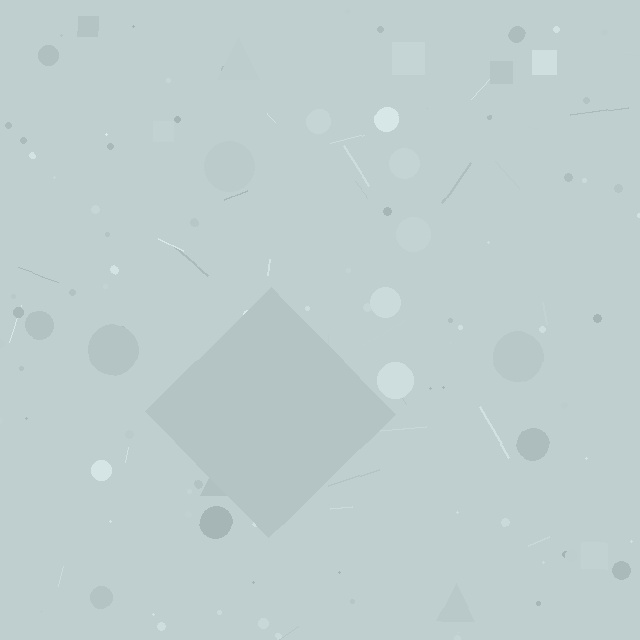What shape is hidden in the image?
A diamond is hidden in the image.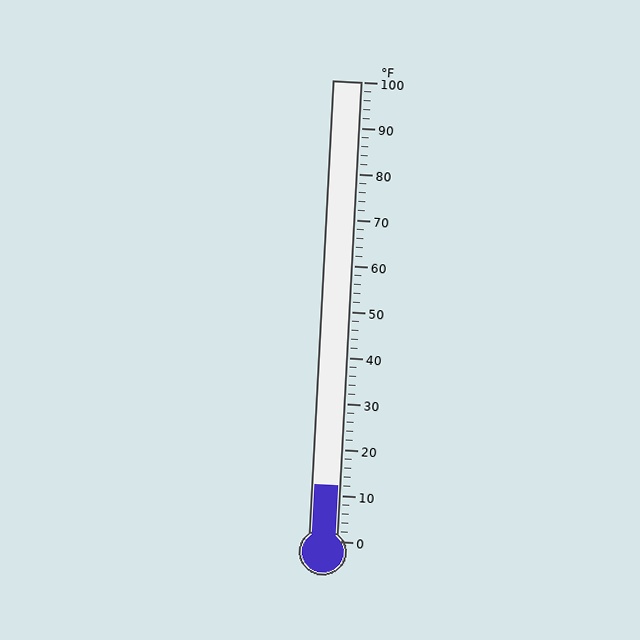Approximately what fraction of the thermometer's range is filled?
The thermometer is filled to approximately 10% of its range.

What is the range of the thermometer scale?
The thermometer scale ranges from 0°F to 100°F.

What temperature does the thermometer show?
The thermometer shows approximately 12°F.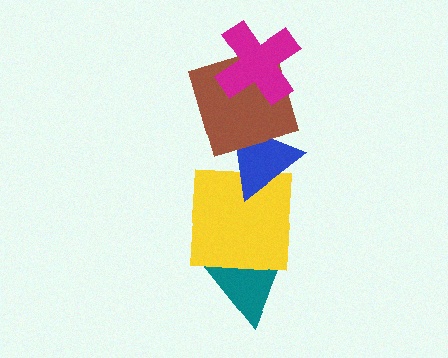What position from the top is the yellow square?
The yellow square is 4th from the top.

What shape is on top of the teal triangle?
The yellow square is on top of the teal triangle.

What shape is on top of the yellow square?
The blue triangle is on top of the yellow square.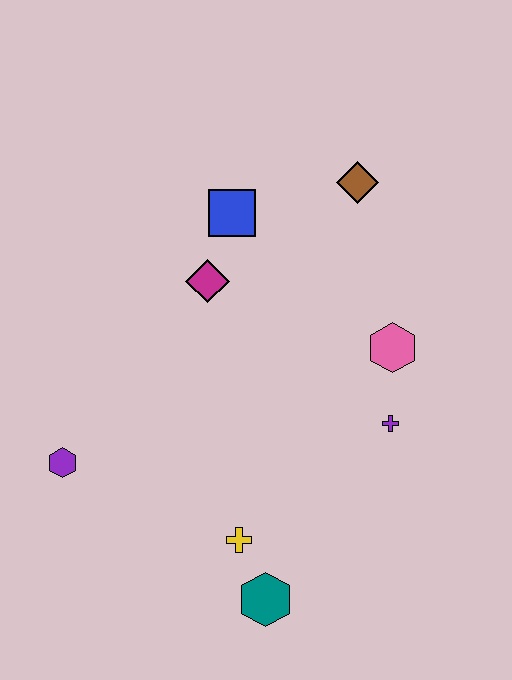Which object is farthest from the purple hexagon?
The brown diamond is farthest from the purple hexagon.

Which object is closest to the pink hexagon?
The purple cross is closest to the pink hexagon.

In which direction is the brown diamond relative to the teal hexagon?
The brown diamond is above the teal hexagon.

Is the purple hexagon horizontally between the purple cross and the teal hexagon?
No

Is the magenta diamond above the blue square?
No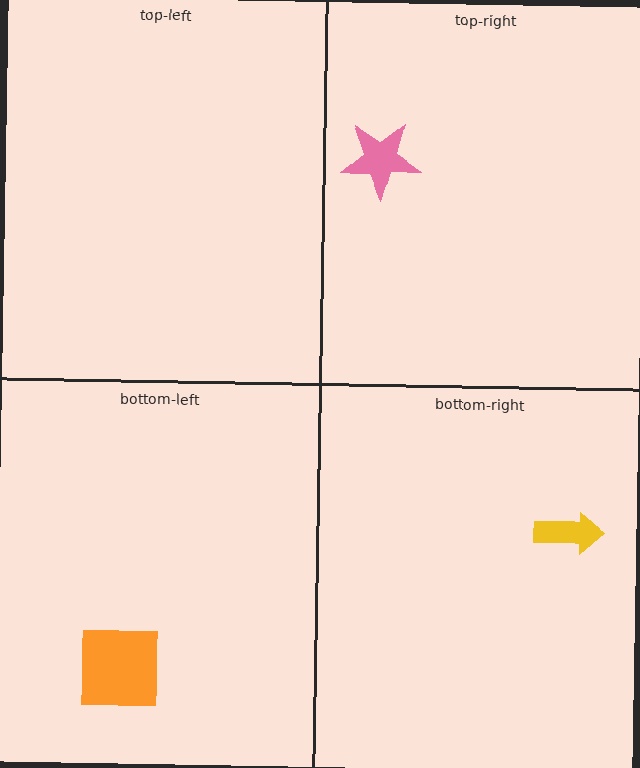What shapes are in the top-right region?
The pink star.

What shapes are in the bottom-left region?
The orange square.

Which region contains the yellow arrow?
The bottom-right region.